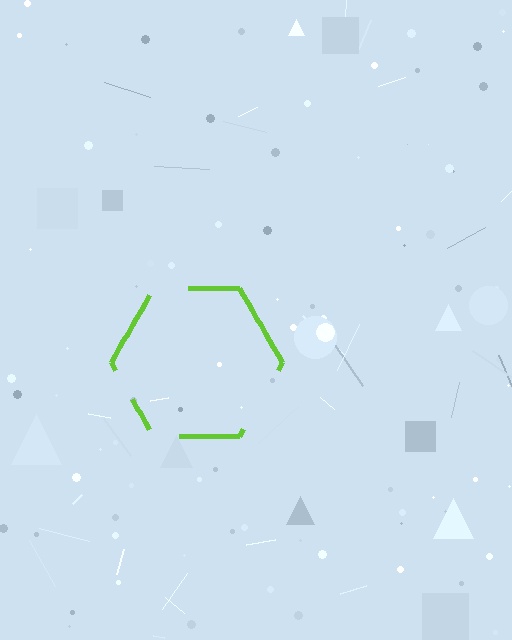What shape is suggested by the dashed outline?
The dashed outline suggests a hexagon.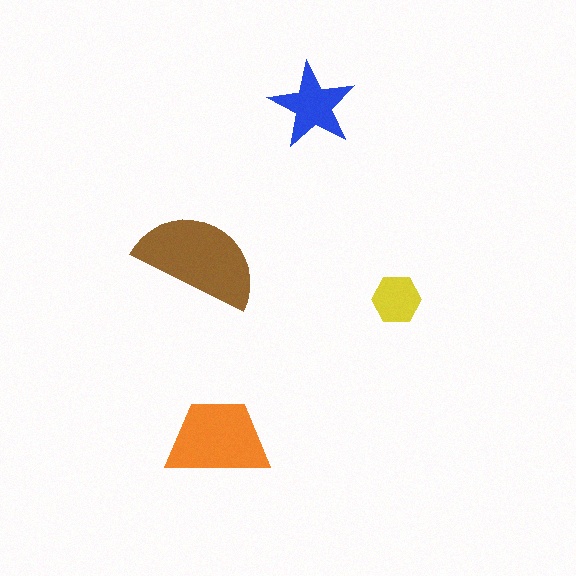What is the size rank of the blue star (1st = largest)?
3rd.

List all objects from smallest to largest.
The yellow hexagon, the blue star, the orange trapezoid, the brown semicircle.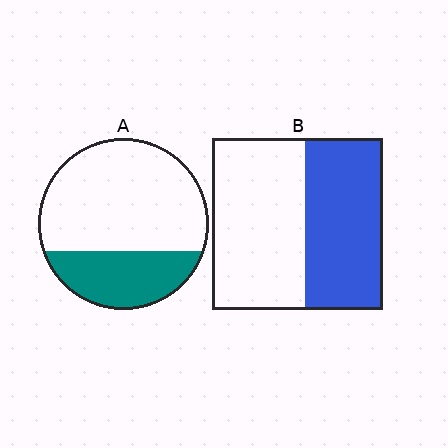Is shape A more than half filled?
No.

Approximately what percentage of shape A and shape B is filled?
A is approximately 30% and B is approximately 45%.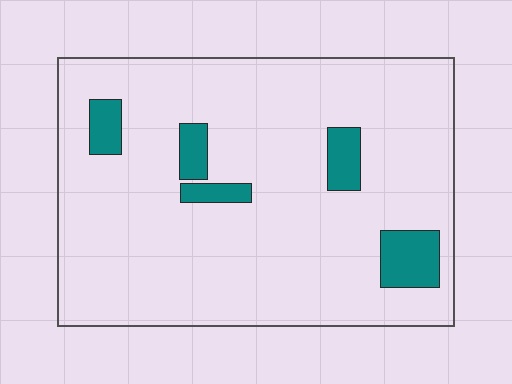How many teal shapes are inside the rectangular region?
5.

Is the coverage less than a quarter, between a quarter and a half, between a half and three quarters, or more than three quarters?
Less than a quarter.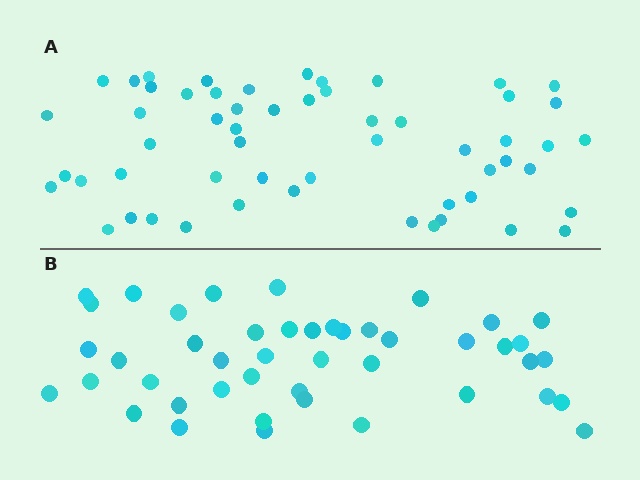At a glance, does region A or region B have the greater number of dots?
Region A (the top region) has more dots.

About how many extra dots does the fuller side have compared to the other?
Region A has roughly 12 or so more dots than region B.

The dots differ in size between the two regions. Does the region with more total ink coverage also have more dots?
No. Region B has more total ink coverage because its dots are larger, but region A actually contains more individual dots. Total area can be misleading — the number of items is what matters here.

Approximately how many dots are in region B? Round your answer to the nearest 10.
About 40 dots. (The exact count is 45, which rounds to 40.)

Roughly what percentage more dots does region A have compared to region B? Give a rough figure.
About 25% more.